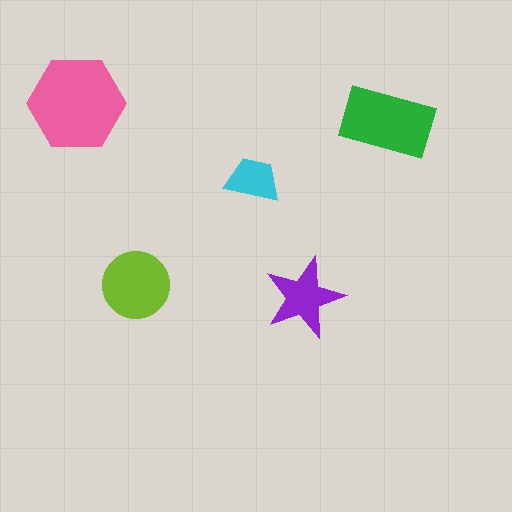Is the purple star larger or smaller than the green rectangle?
Smaller.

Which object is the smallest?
The cyan trapezoid.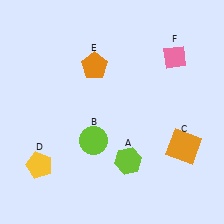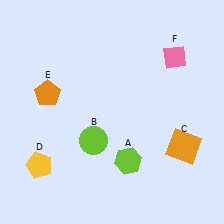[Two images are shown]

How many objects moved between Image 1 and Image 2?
1 object moved between the two images.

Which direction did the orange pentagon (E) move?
The orange pentagon (E) moved left.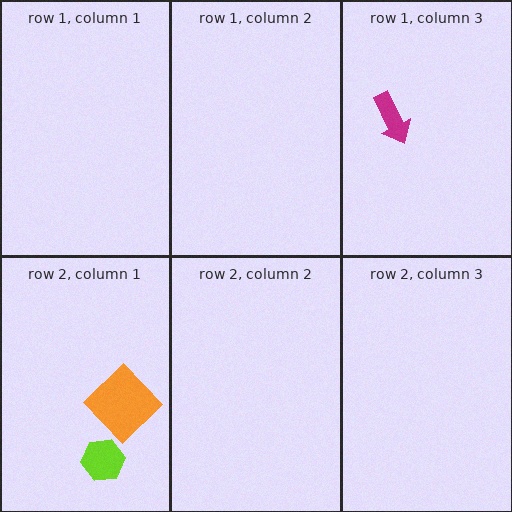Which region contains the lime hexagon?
The row 2, column 1 region.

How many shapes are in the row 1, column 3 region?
1.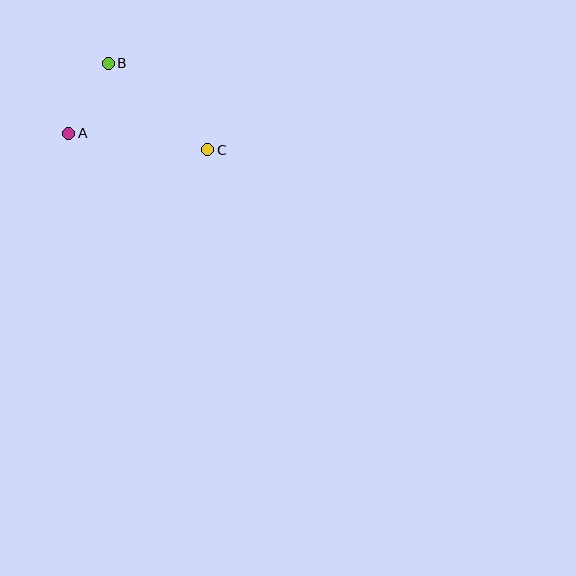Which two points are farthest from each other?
Points A and C are farthest from each other.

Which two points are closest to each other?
Points A and B are closest to each other.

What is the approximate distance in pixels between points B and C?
The distance between B and C is approximately 132 pixels.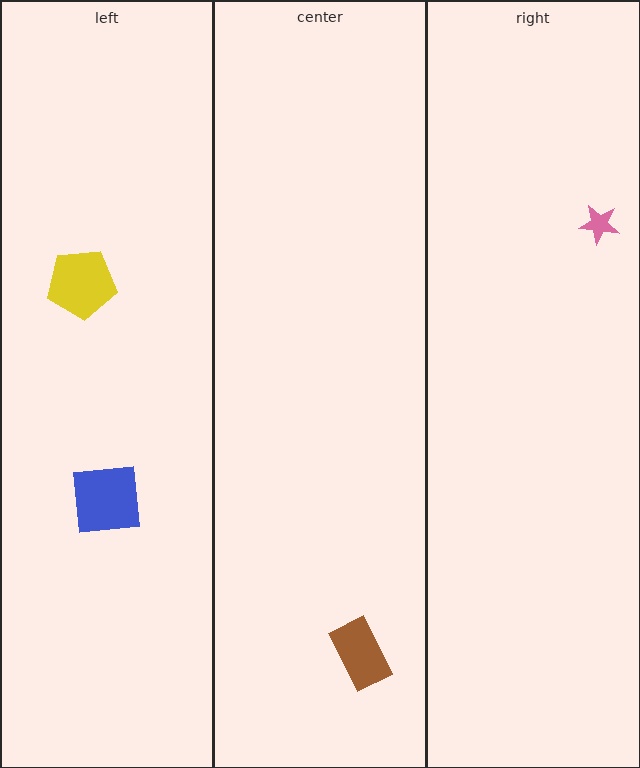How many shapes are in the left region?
2.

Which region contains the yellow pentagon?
The left region.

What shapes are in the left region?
The blue square, the yellow pentagon.